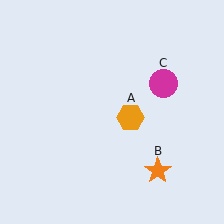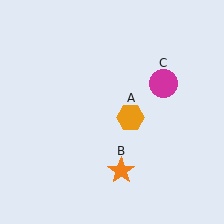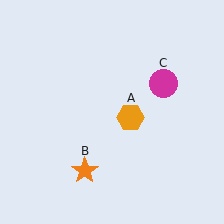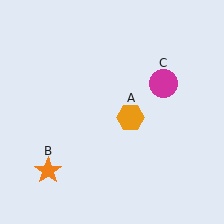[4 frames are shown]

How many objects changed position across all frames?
1 object changed position: orange star (object B).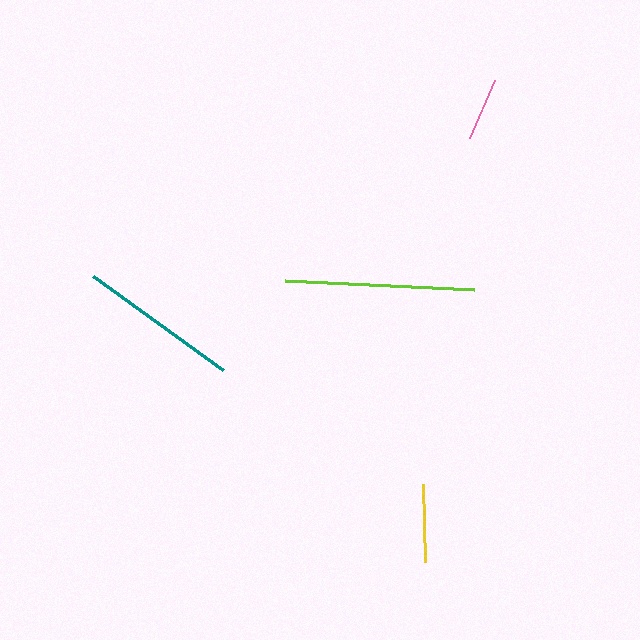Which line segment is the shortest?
The pink line is the shortest at approximately 63 pixels.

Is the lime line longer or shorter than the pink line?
The lime line is longer than the pink line.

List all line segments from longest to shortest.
From longest to shortest: lime, teal, yellow, pink.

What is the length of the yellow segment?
The yellow segment is approximately 77 pixels long.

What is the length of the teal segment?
The teal segment is approximately 160 pixels long.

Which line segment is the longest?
The lime line is the longest at approximately 189 pixels.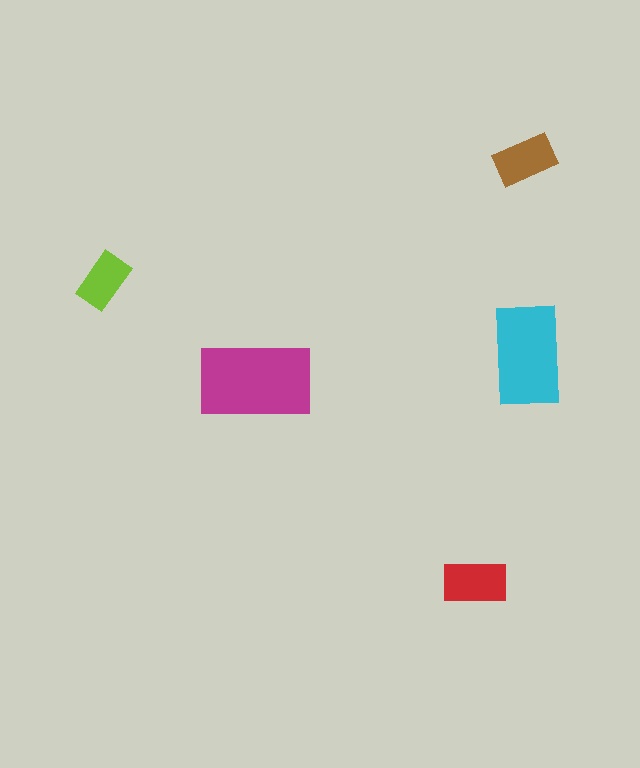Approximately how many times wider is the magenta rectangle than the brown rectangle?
About 2 times wider.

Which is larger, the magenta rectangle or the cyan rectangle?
The magenta one.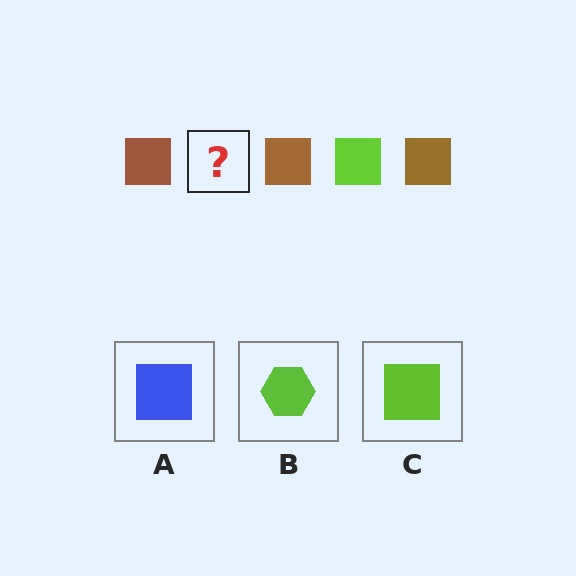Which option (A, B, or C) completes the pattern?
C.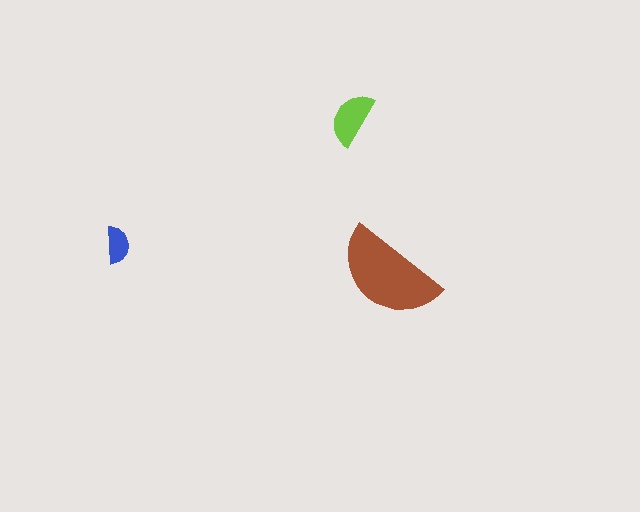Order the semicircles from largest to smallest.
the brown one, the lime one, the blue one.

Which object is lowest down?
The brown semicircle is bottommost.